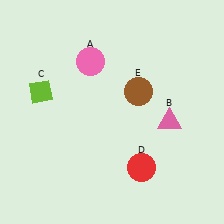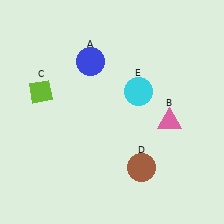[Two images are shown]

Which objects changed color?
A changed from pink to blue. D changed from red to brown. E changed from brown to cyan.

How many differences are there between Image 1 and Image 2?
There are 3 differences between the two images.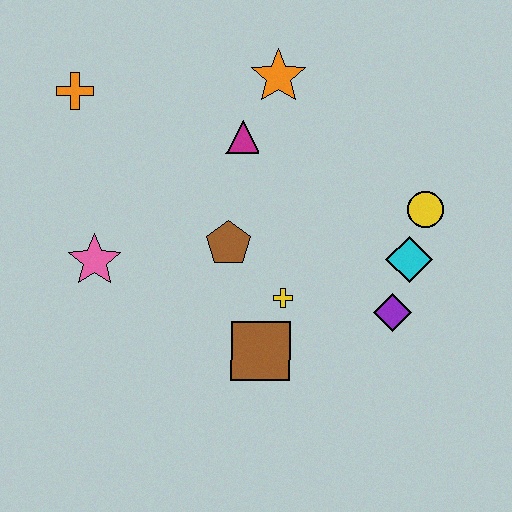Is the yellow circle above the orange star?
No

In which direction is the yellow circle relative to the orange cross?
The yellow circle is to the right of the orange cross.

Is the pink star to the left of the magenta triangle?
Yes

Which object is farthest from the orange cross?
The purple diamond is farthest from the orange cross.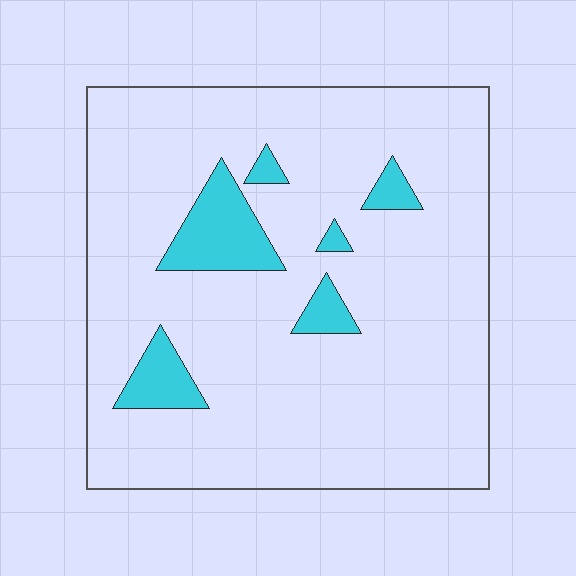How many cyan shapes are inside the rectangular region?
6.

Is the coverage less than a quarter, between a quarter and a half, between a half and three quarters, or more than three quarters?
Less than a quarter.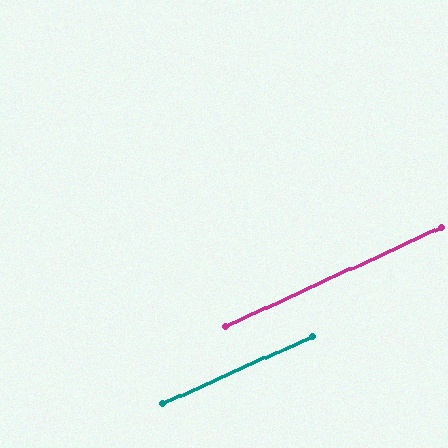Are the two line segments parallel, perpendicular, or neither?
Parallel — their directions differ by only 0.6°.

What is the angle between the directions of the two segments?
Approximately 1 degree.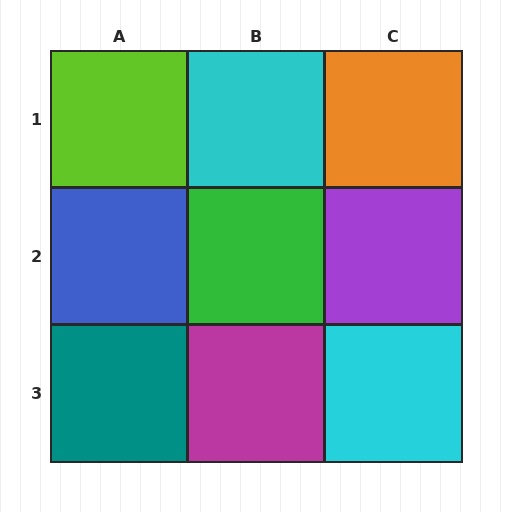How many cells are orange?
1 cell is orange.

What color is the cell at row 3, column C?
Cyan.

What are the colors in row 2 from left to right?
Blue, green, purple.